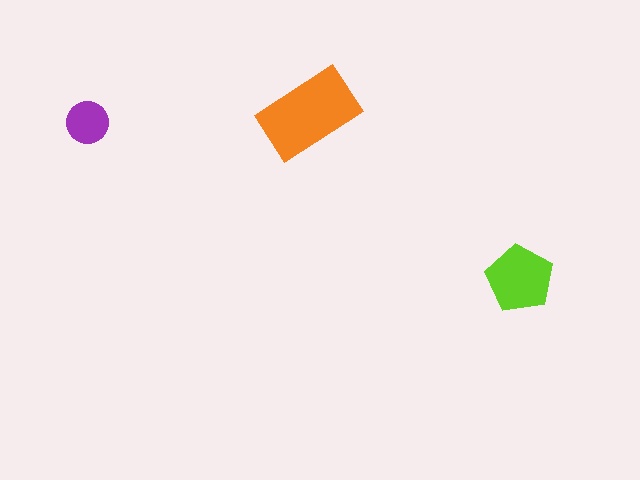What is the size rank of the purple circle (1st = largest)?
3rd.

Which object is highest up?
The orange rectangle is topmost.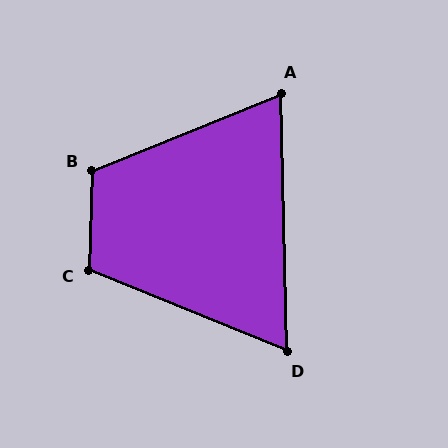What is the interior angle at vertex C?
Approximately 111 degrees (obtuse).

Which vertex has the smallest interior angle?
D, at approximately 66 degrees.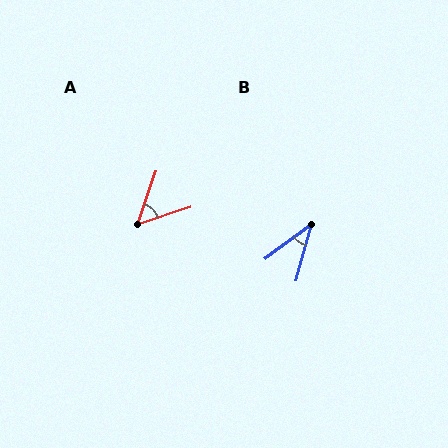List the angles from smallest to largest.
B (38°), A (53°).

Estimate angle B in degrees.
Approximately 38 degrees.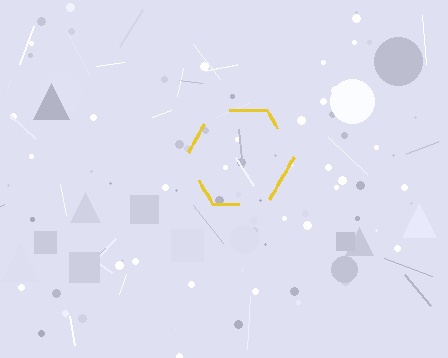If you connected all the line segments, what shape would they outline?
They would outline a hexagon.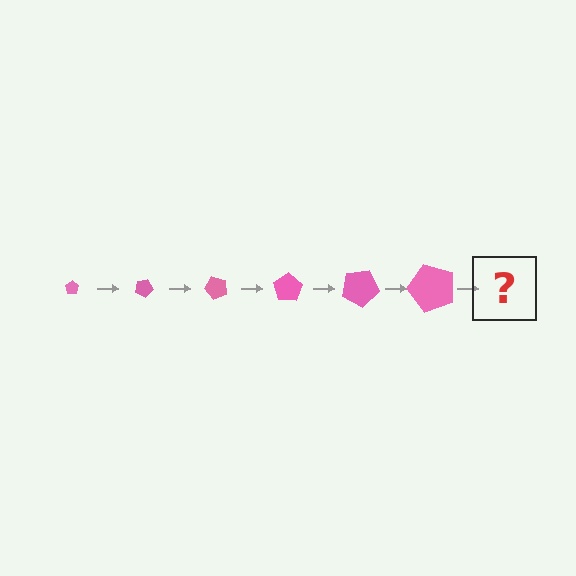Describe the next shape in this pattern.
It should be a pentagon, larger than the previous one and rotated 150 degrees from the start.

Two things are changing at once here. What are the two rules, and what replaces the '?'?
The two rules are that the pentagon grows larger each step and it rotates 25 degrees each step. The '?' should be a pentagon, larger than the previous one and rotated 150 degrees from the start.